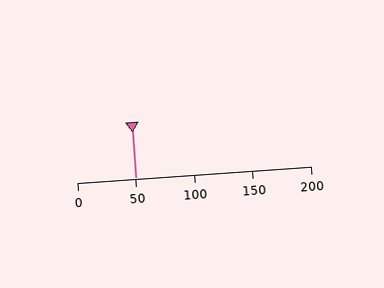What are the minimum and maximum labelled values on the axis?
The axis runs from 0 to 200.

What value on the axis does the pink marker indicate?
The marker indicates approximately 50.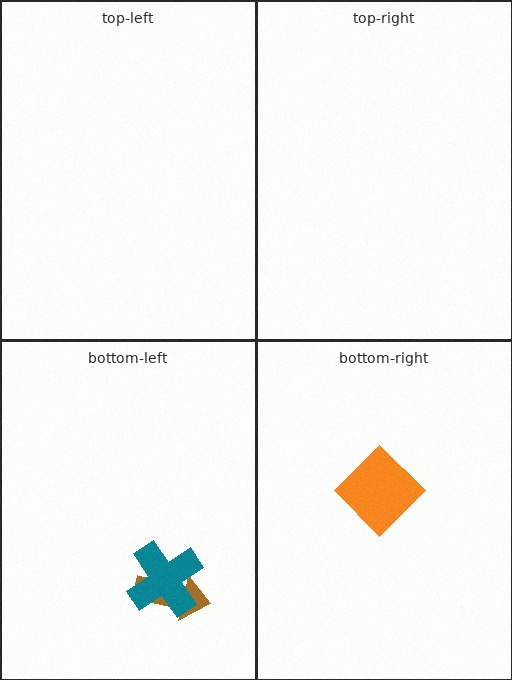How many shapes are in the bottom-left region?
2.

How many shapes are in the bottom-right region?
1.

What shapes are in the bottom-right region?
The orange diamond.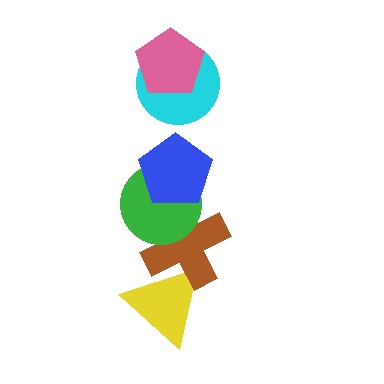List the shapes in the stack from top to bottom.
From top to bottom: the pink pentagon, the cyan circle, the blue pentagon, the green circle, the brown cross, the yellow triangle.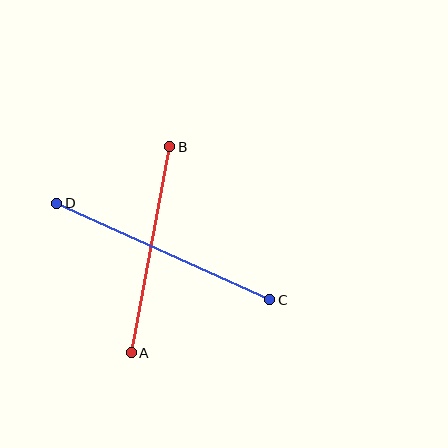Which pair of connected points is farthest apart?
Points C and D are farthest apart.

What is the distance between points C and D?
The distance is approximately 234 pixels.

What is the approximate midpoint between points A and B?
The midpoint is at approximately (151, 250) pixels.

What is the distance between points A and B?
The distance is approximately 209 pixels.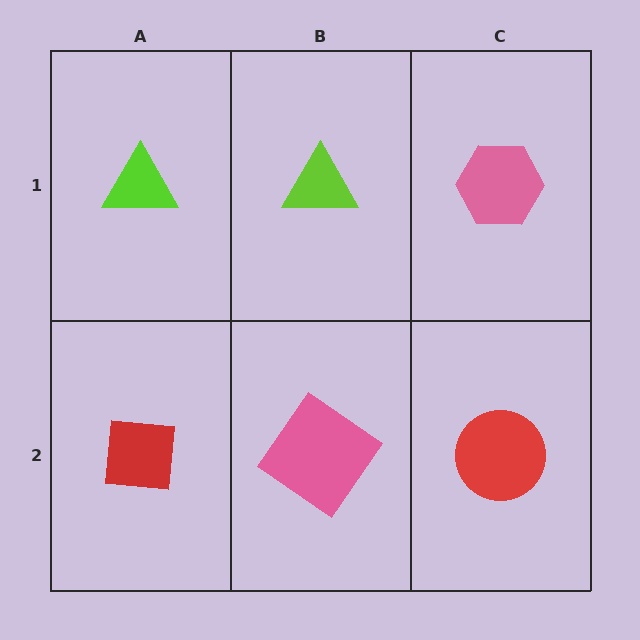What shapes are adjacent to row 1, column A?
A red square (row 2, column A), a lime triangle (row 1, column B).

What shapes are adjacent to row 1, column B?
A pink diamond (row 2, column B), a lime triangle (row 1, column A), a pink hexagon (row 1, column C).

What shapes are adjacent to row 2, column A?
A lime triangle (row 1, column A), a pink diamond (row 2, column B).